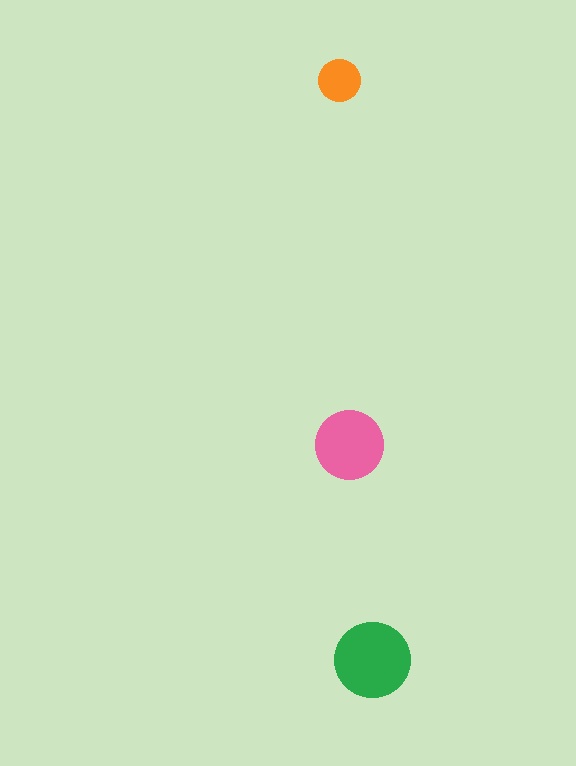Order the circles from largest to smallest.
the green one, the pink one, the orange one.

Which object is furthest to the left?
The orange circle is leftmost.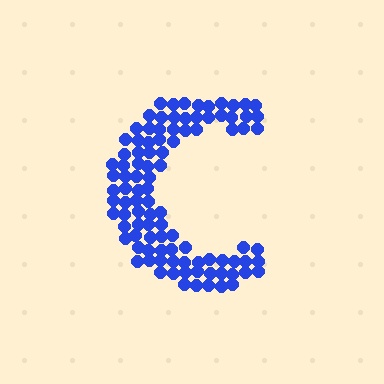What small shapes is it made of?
It is made of small circles.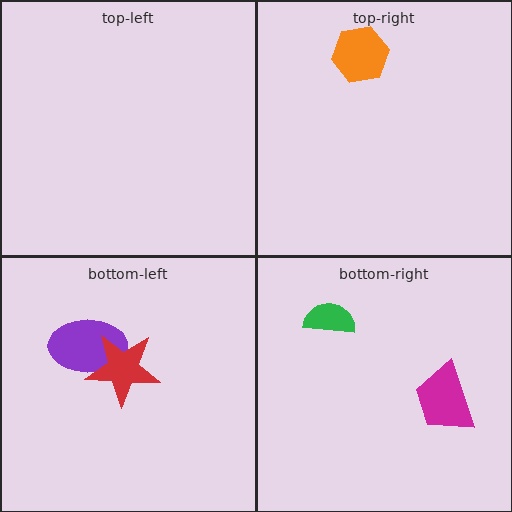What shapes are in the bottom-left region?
The purple ellipse, the red star.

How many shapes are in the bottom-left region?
2.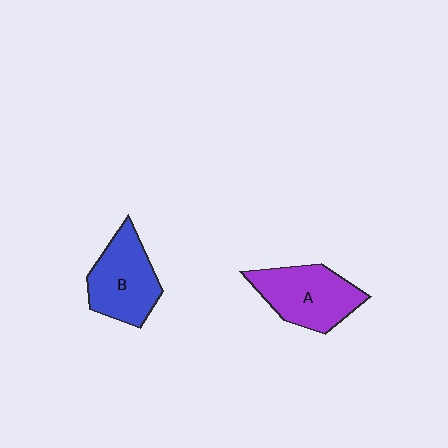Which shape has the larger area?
Shape A (purple).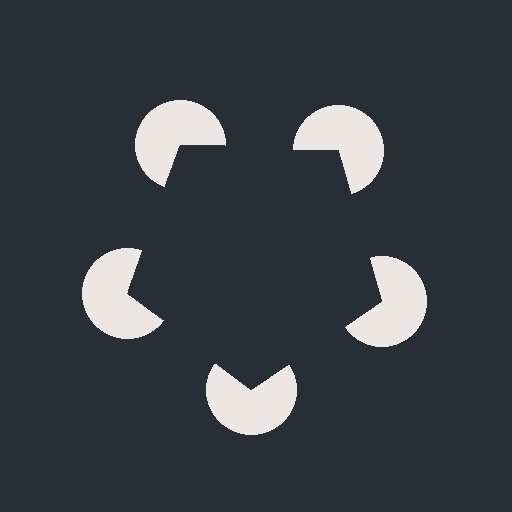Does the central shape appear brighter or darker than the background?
It typically appears slightly darker than the background, even though no actual brightness change is drawn.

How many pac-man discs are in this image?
There are 5 — one at each vertex of the illusory pentagon.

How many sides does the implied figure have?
5 sides.